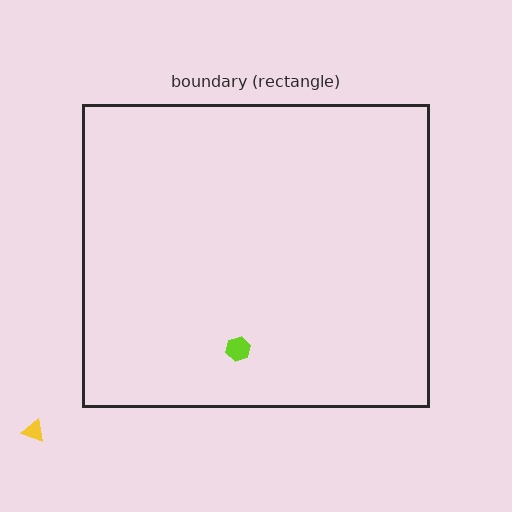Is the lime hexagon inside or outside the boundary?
Inside.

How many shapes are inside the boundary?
1 inside, 1 outside.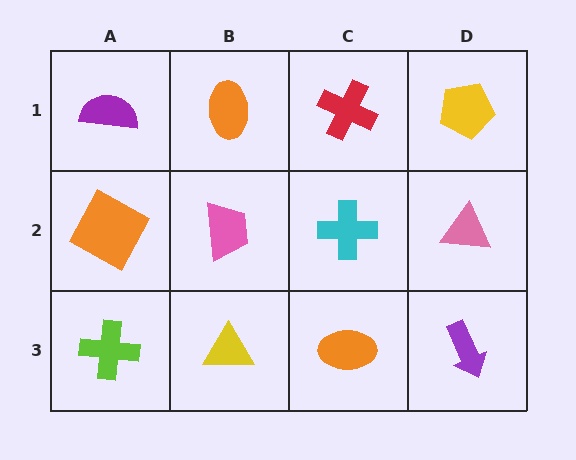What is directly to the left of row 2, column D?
A cyan cross.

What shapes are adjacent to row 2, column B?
An orange ellipse (row 1, column B), a yellow triangle (row 3, column B), an orange square (row 2, column A), a cyan cross (row 2, column C).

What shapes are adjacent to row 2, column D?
A yellow pentagon (row 1, column D), a purple arrow (row 3, column D), a cyan cross (row 2, column C).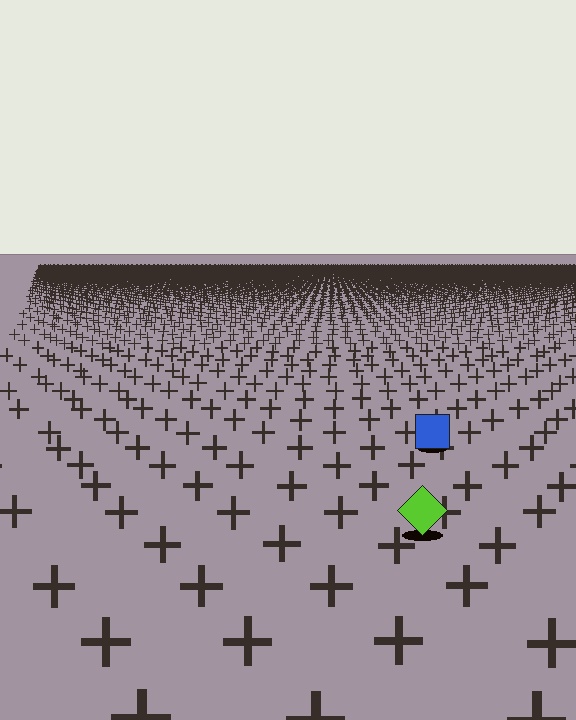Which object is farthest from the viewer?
The blue square is farthest from the viewer. It appears smaller and the ground texture around it is denser.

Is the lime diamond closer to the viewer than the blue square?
Yes. The lime diamond is closer — you can tell from the texture gradient: the ground texture is coarser near it.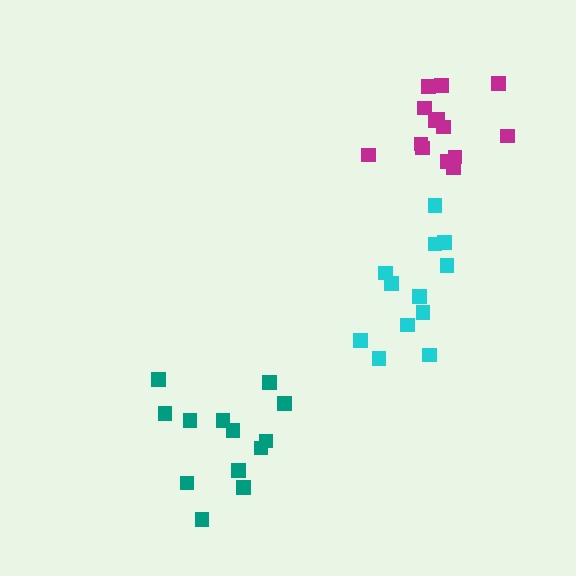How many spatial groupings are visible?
There are 3 spatial groupings.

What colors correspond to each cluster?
The clusters are colored: magenta, cyan, teal.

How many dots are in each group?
Group 1: 14 dots, Group 2: 12 dots, Group 3: 13 dots (39 total).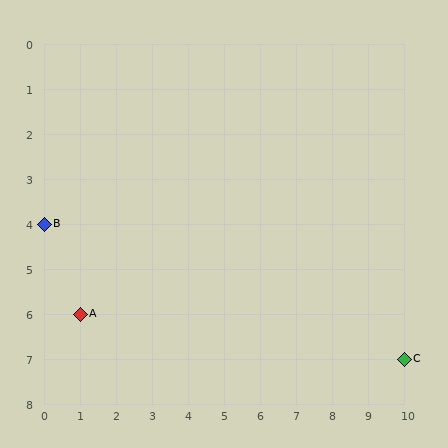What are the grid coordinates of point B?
Point B is at grid coordinates (0, 4).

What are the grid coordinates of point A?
Point A is at grid coordinates (1, 6).